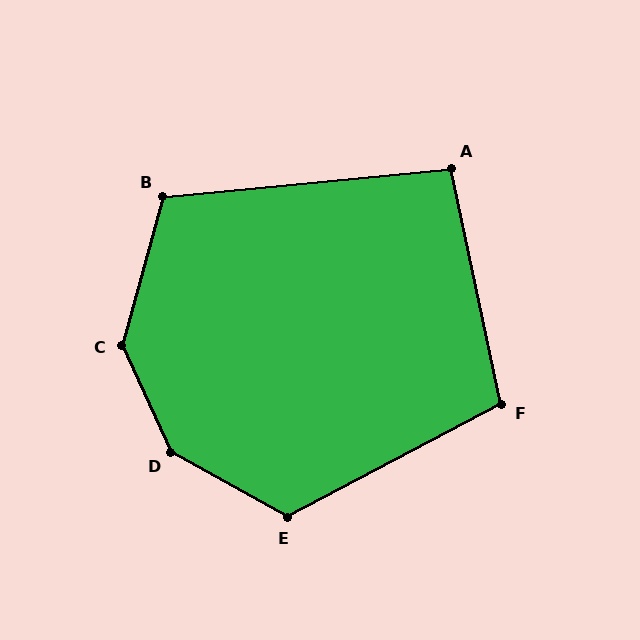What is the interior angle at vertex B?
Approximately 111 degrees (obtuse).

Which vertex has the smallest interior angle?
A, at approximately 97 degrees.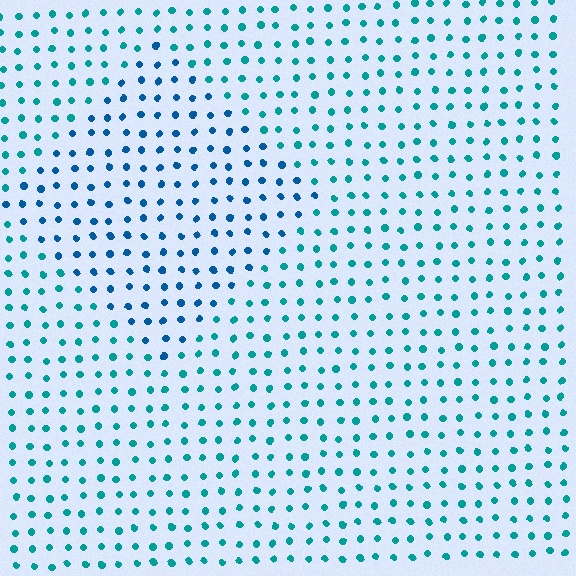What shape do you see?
I see a diamond.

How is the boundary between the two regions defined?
The boundary is defined purely by a slight shift in hue (about 28 degrees). Spacing, size, and orientation are identical on both sides.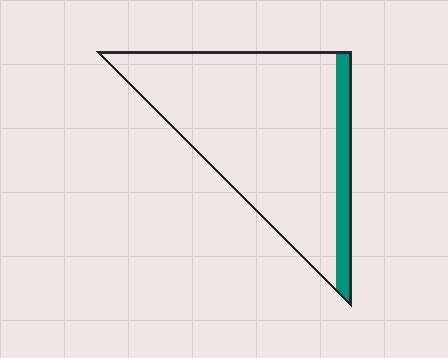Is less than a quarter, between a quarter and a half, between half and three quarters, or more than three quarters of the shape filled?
Less than a quarter.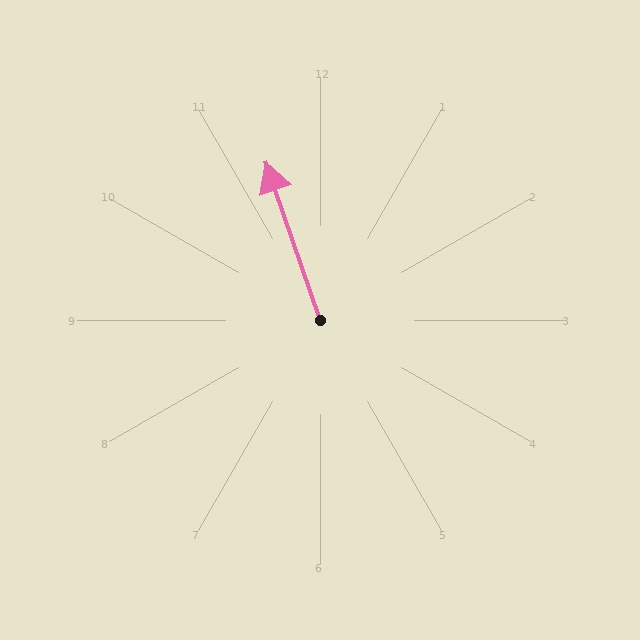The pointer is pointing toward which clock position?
Roughly 11 o'clock.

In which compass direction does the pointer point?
North.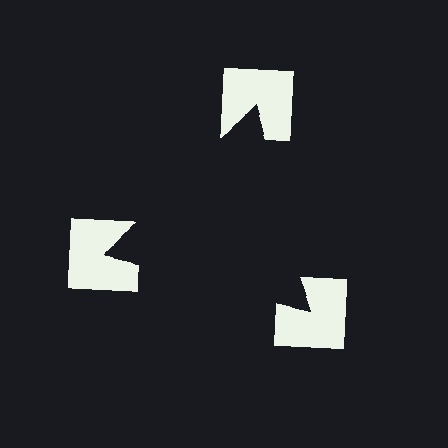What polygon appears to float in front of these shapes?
An illusory triangle — its edges are inferred from the aligned wedge cuts in the notched squares, not physically drawn.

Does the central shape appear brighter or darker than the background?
It typically appears slightly darker than the background, even though no actual brightness change is drawn.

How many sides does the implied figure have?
3 sides.